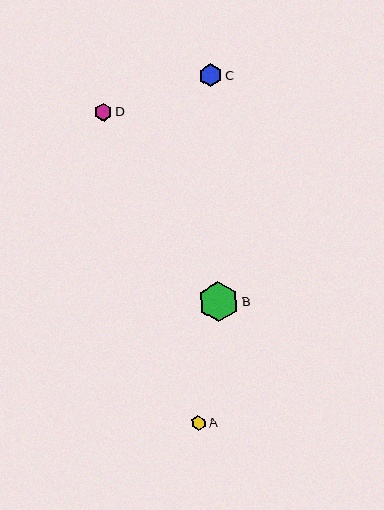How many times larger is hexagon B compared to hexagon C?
Hexagon B is approximately 1.8 times the size of hexagon C.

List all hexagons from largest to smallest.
From largest to smallest: B, C, D, A.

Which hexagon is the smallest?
Hexagon A is the smallest with a size of approximately 15 pixels.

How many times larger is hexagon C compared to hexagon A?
Hexagon C is approximately 1.5 times the size of hexagon A.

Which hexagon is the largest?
Hexagon B is the largest with a size of approximately 41 pixels.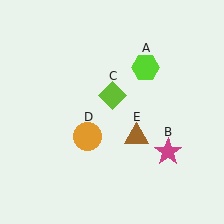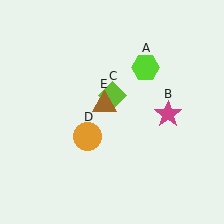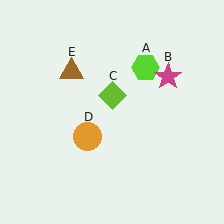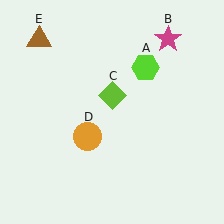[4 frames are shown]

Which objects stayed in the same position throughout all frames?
Lime hexagon (object A) and lime diamond (object C) and orange circle (object D) remained stationary.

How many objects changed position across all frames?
2 objects changed position: magenta star (object B), brown triangle (object E).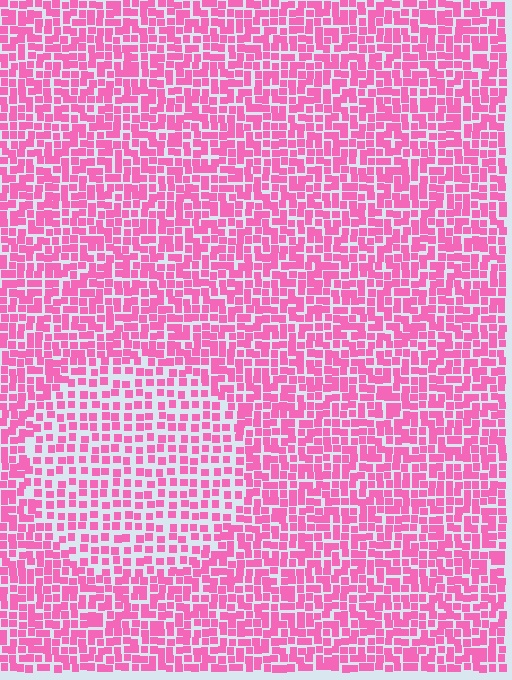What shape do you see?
I see a circle.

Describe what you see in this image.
The image contains small pink elements arranged at two different densities. A circle-shaped region is visible where the elements are less densely packed than the surrounding area.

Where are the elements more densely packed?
The elements are more densely packed outside the circle boundary.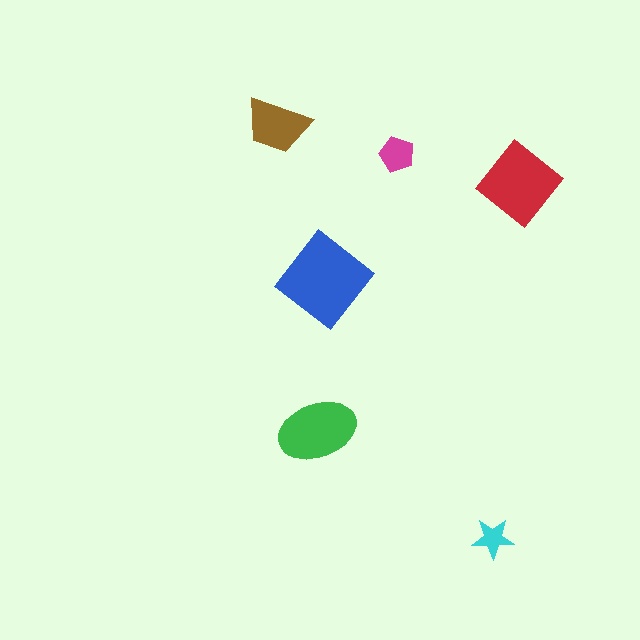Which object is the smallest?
The cyan star.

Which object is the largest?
The blue diamond.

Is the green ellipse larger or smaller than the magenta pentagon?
Larger.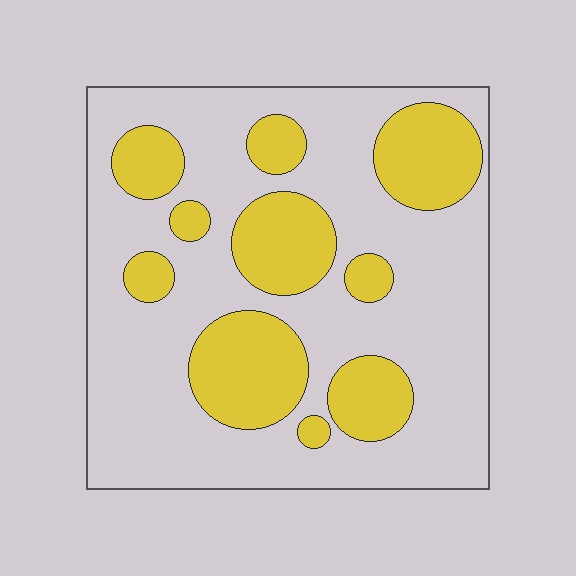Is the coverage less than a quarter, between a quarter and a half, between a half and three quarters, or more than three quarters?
Between a quarter and a half.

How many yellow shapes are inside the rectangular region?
10.